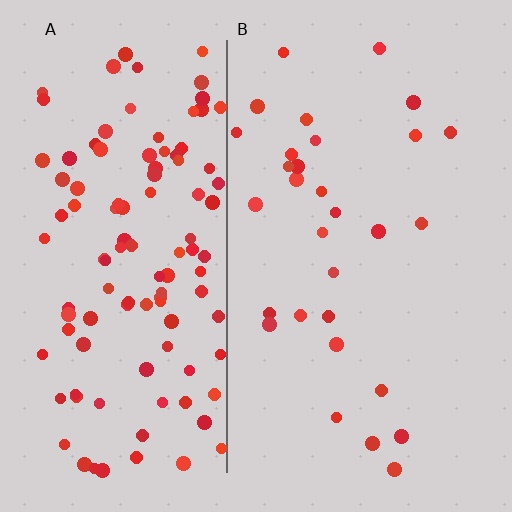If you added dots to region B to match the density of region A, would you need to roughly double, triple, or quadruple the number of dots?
Approximately quadruple.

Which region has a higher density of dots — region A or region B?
A (the left).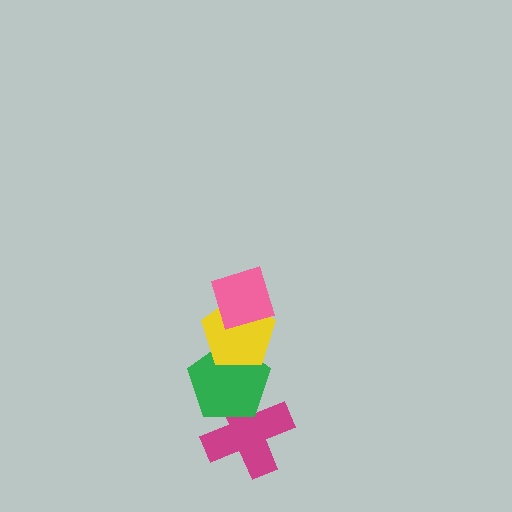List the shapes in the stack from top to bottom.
From top to bottom: the pink diamond, the yellow pentagon, the green pentagon, the magenta cross.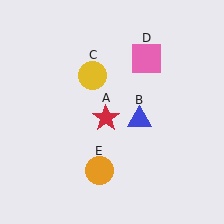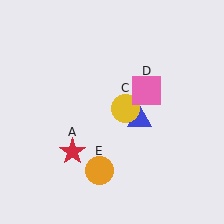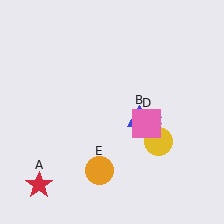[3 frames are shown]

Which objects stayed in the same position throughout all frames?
Blue triangle (object B) and orange circle (object E) remained stationary.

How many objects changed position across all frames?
3 objects changed position: red star (object A), yellow circle (object C), pink square (object D).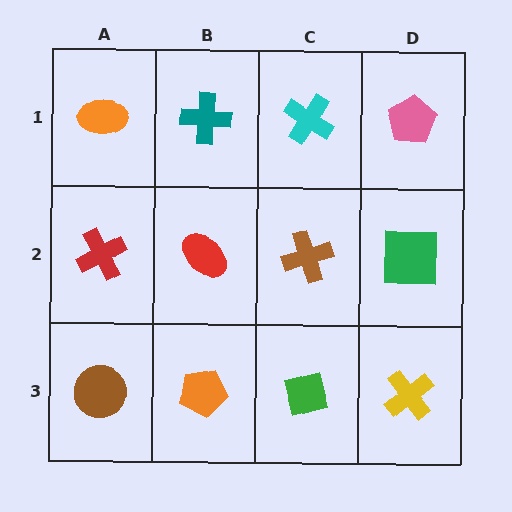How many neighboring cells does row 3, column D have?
2.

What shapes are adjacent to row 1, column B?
A red ellipse (row 2, column B), an orange ellipse (row 1, column A), a cyan cross (row 1, column C).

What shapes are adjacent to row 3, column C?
A brown cross (row 2, column C), an orange pentagon (row 3, column B), a yellow cross (row 3, column D).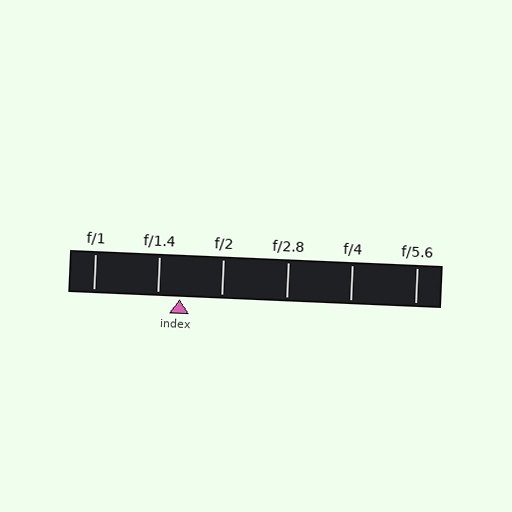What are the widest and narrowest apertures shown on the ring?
The widest aperture shown is f/1 and the narrowest is f/5.6.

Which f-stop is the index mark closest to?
The index mark is closest to f/1.4.